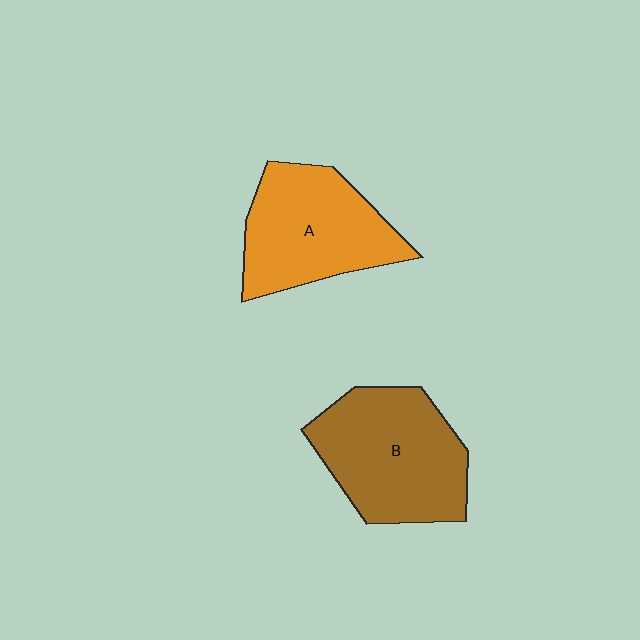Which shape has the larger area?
Shape B (brown).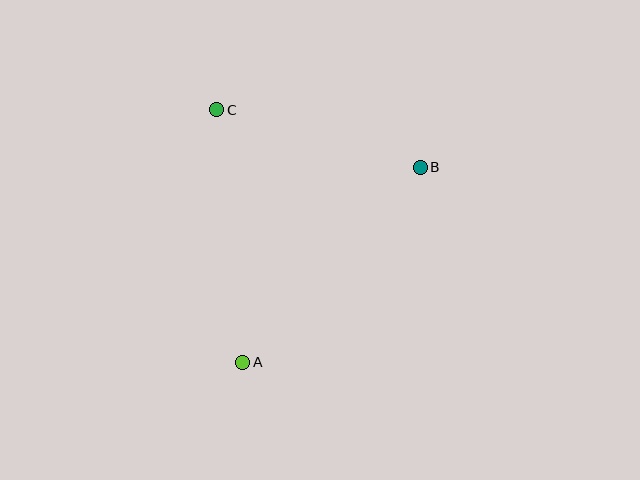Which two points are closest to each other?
Points B and C are closest to each other.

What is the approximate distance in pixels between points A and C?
The distance between A and C is approximately 254 pixels.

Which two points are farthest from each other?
Points A and B are farthest from each other.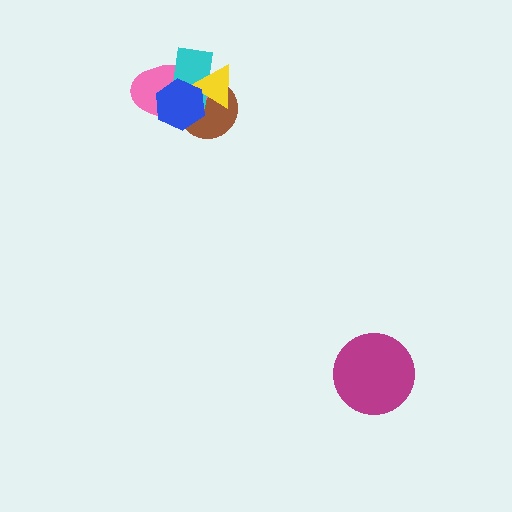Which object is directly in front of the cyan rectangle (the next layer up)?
The yellow triangle is directly in front of the cyan rectangle.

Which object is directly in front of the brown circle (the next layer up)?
The pink ellipse is directly in front of the brown circle.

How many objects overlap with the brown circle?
4 objects overlap with the brown circle.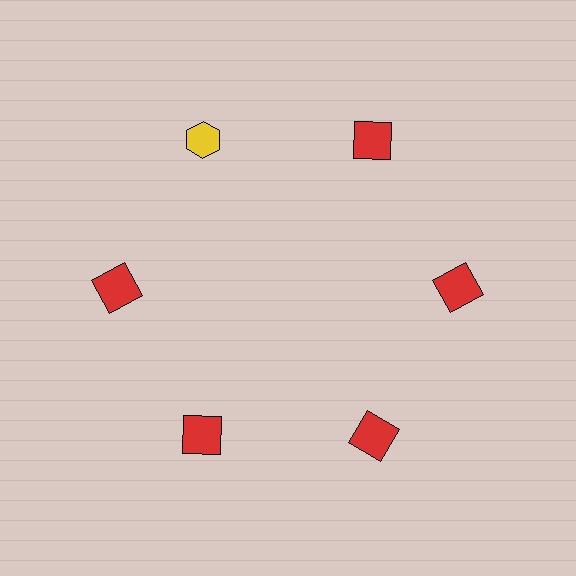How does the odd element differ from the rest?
It differs in both color (yellow instead of red) and shape (hexagon instead of square).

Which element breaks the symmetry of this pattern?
The yellow hexagon at roughly the 11 o'clock position breaks the symmetry. All other shapes are red squares.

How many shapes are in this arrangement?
There are 6 shapes arranged in a ring pattern.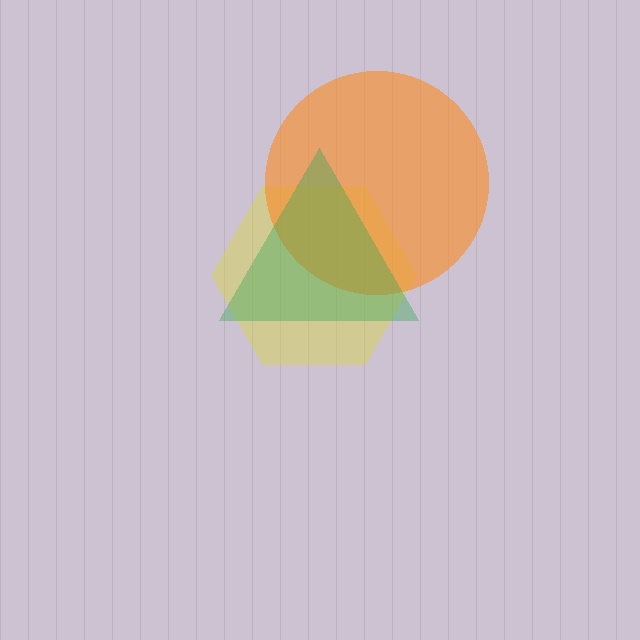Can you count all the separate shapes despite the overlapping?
Yes, there are 3 separate shapes.